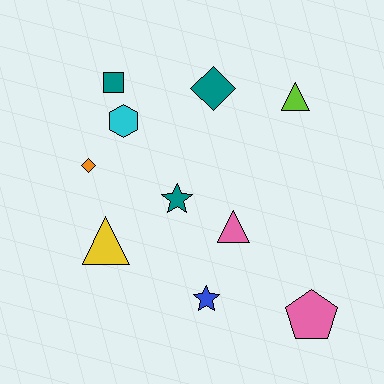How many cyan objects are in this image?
There is 1 cyan object.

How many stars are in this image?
There are 2 stars.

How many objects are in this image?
There are 10 objects.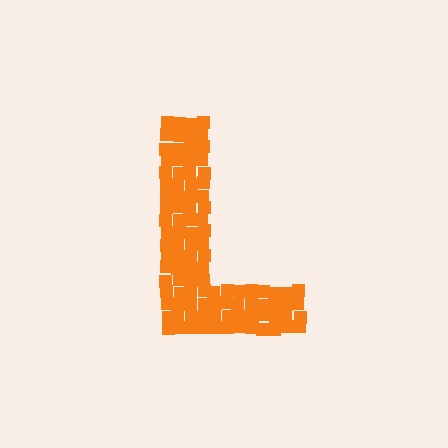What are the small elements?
The small elements are squares.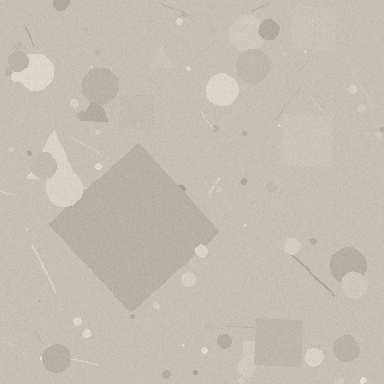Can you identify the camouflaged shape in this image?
The camouflaged shape is a diamond.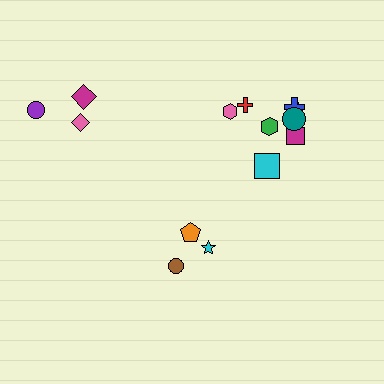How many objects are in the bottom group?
There are 3 objects.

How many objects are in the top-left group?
There are 3 objects.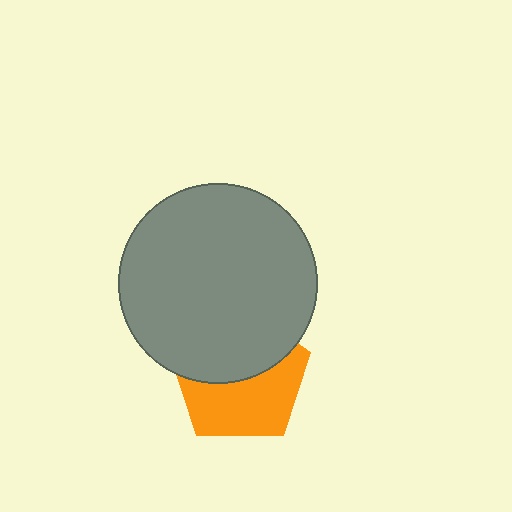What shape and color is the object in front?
The object in front is a gray circle.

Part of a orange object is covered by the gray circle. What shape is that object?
It is a pentagon.